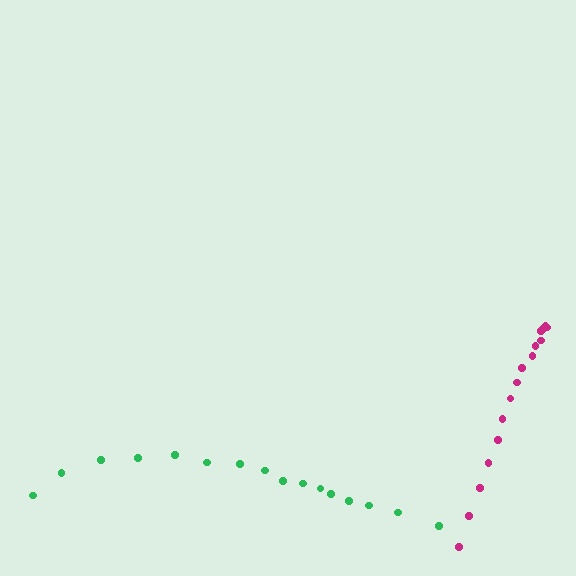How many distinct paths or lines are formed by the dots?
There are 2 distinct paths.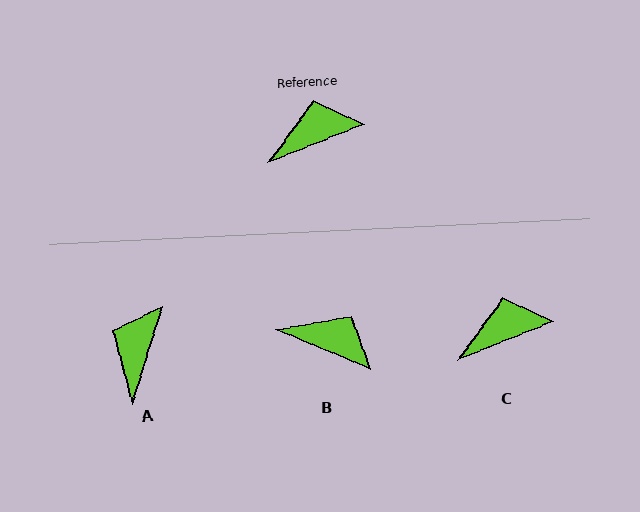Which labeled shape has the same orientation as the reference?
C.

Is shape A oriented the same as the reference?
No, it is off by about 50 degrees.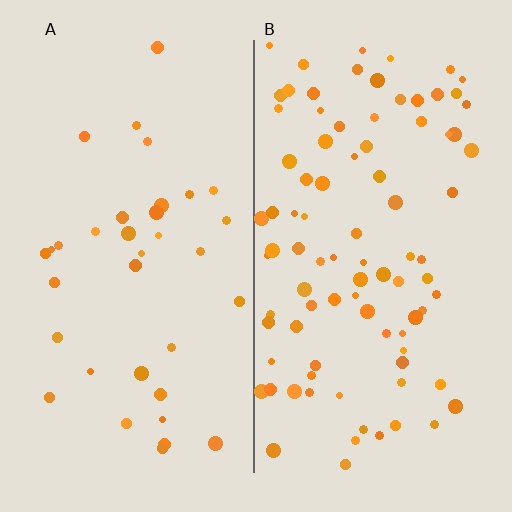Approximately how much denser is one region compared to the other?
Approximately 2.5× — region B over region A.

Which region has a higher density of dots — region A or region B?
B (the right).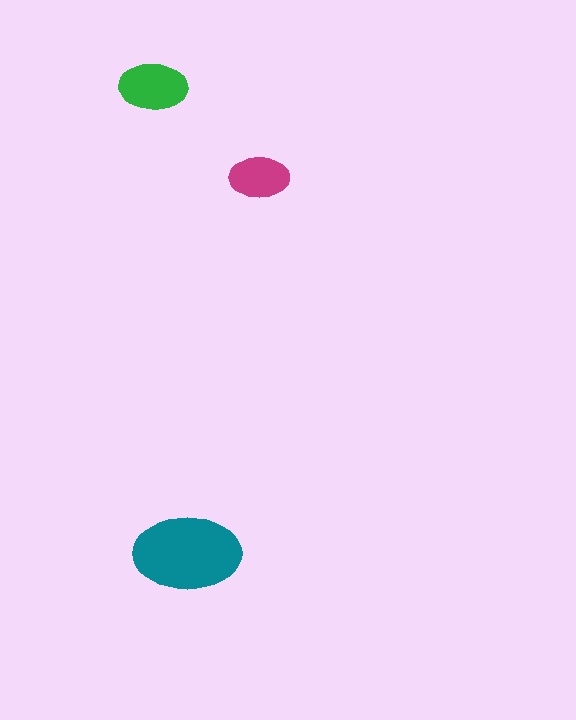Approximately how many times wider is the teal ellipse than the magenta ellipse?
About 2 times wider.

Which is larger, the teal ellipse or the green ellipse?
The teal one.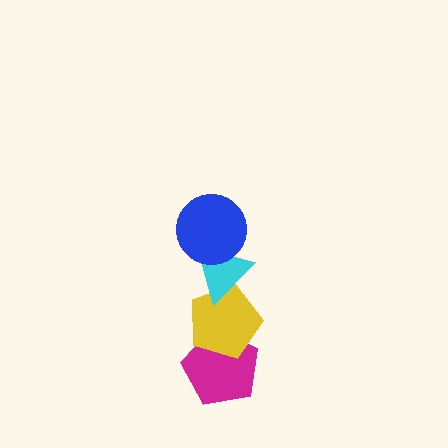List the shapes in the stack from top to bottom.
From top to bottom: the blue circle, the cyan triangle, the yellow pentagon, the magenta pentagon.